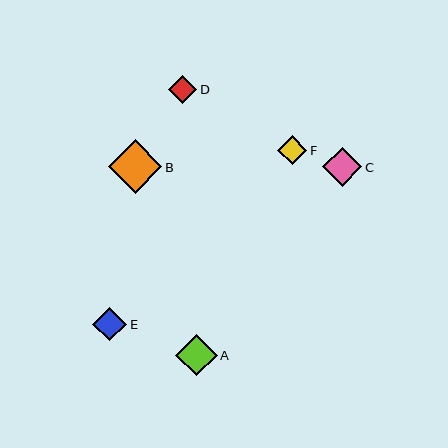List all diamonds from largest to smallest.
From largest to smallest: B, A, C, E, F, D.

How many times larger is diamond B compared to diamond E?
Diamond B is approximately 1.6 times the size of diamond E.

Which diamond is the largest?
Diamond B is the largest with a size of approximately 54 pixels.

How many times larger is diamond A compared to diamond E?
Diamond A is approximately 1.2 times the size of diamond E.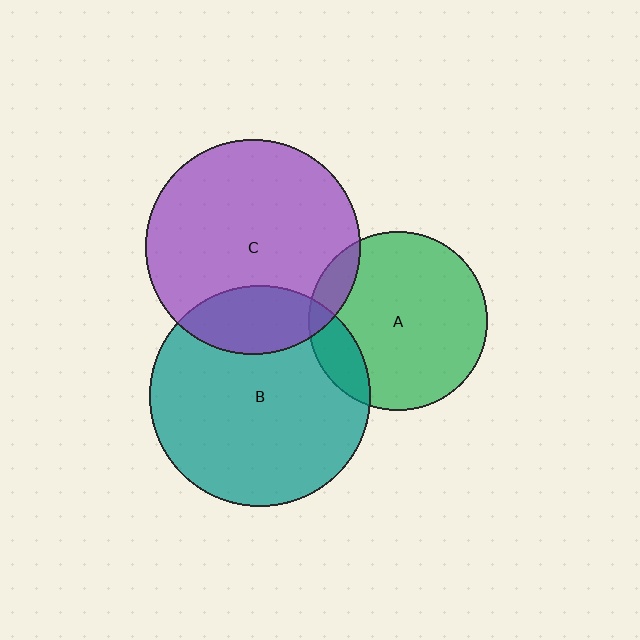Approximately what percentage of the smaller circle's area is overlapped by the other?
Approximately 15%.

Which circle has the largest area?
Circle B (teal).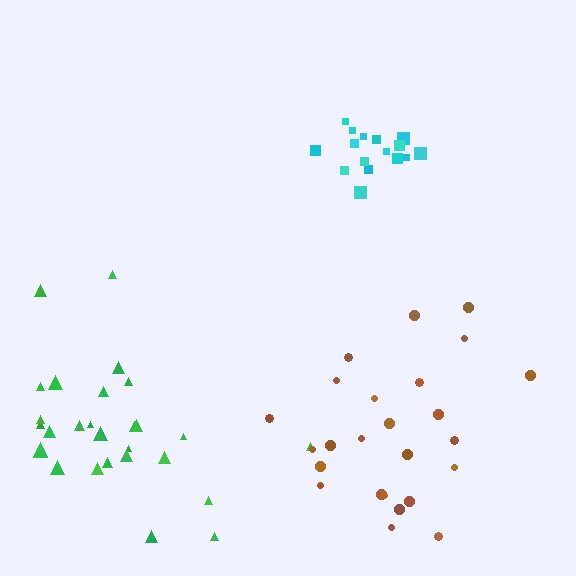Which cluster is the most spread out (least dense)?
Green.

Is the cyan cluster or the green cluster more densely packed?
Cyan.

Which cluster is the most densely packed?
Cyan.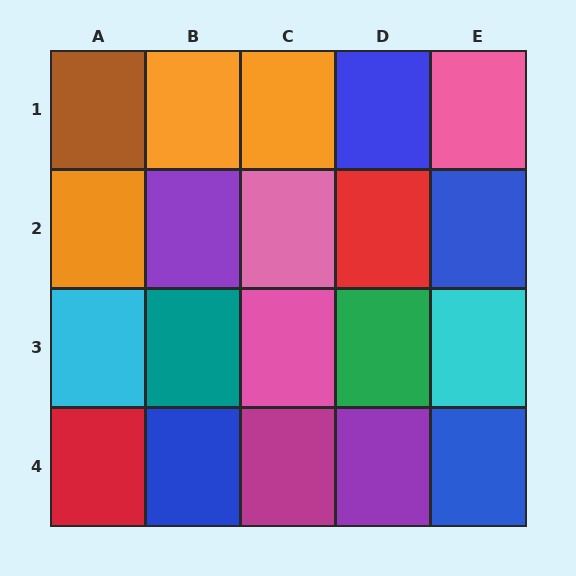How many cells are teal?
1 cell is teal.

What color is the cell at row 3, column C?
Pink.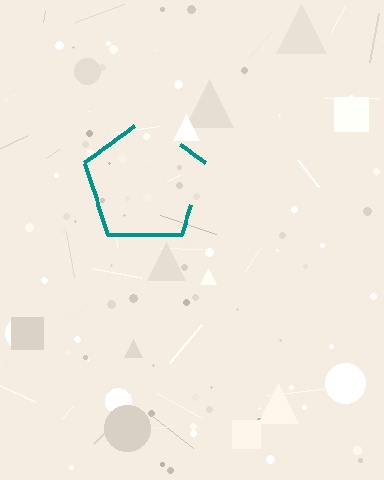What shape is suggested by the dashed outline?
The dashed outline suggests a pentagon.